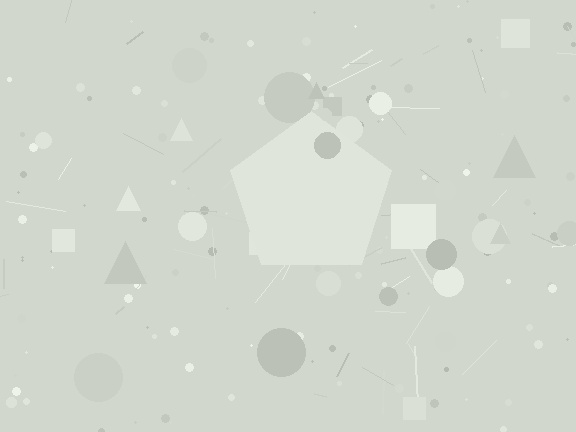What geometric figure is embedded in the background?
A pentagon is embedded in the background.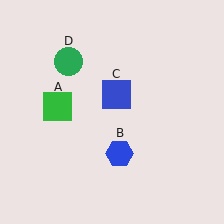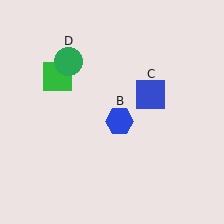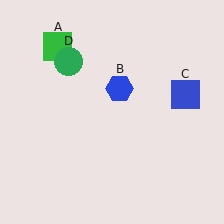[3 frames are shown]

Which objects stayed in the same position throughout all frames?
Green circle (object D) remained stationary.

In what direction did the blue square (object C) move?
The blue square (object C) moved right.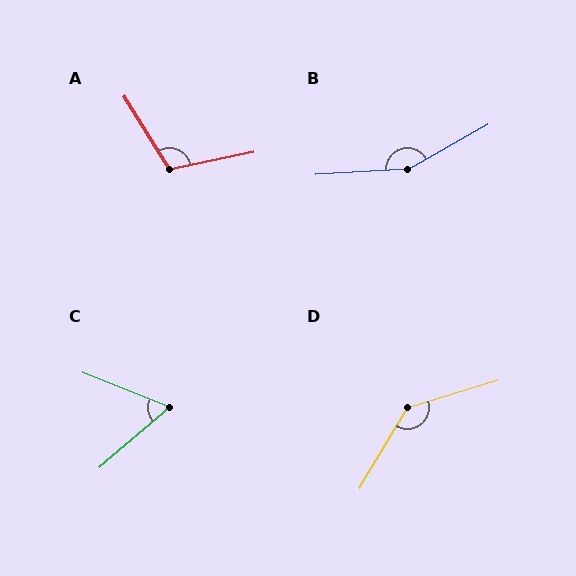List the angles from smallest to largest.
C (62°), A (110°), D (137°), B (154°).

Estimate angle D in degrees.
Approximately 137 degrees.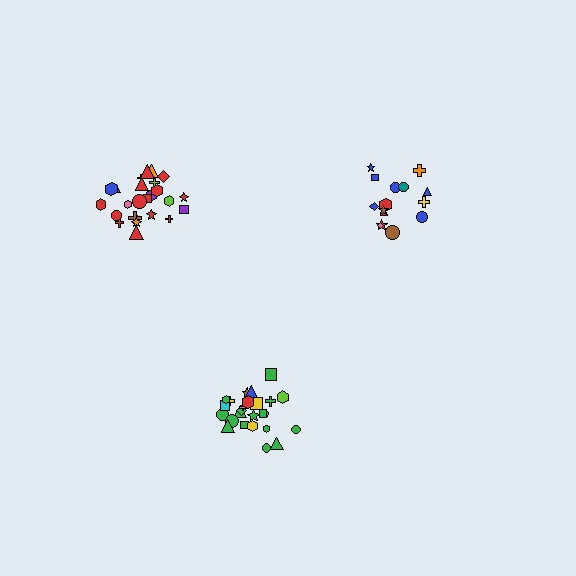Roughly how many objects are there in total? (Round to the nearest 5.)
Roughly 65 objects in total.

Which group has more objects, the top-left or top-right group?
The top-left group.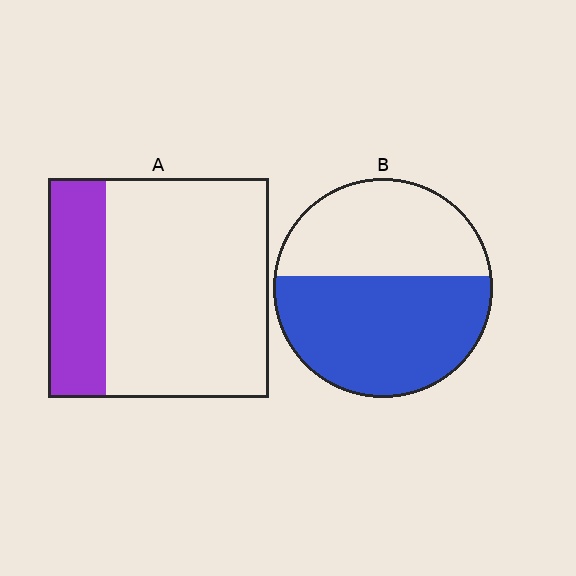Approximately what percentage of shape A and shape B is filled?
A is approximately 25% and B is approximately 55%.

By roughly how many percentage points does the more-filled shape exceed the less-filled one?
By roughly 30 percentage points (B over A).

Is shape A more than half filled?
No.